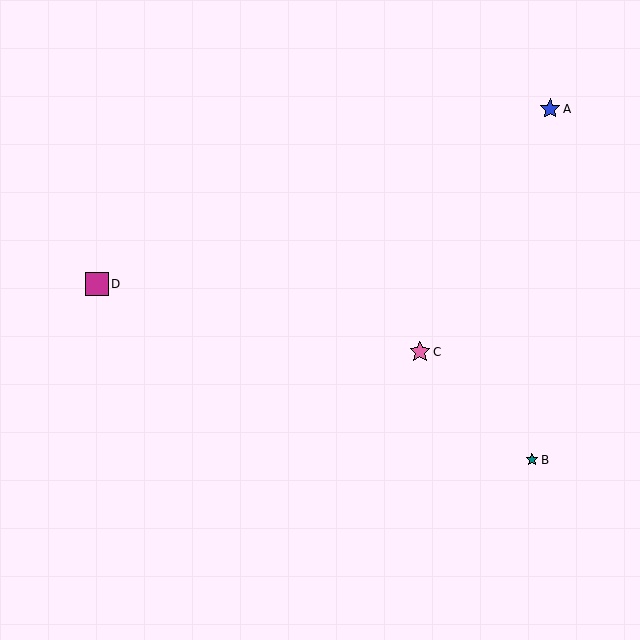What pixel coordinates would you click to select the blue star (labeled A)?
Click at (550, 109) to select the blue star A.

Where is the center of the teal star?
The center of the teal star is at (532, 460).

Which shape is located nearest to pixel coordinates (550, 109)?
The blue star (labeled A) at (550, 109) is nearest to that location.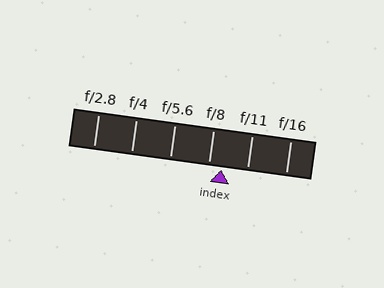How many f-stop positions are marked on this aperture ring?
There are 6 f-stop positions marked.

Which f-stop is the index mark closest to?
The index mark is closest to f/8.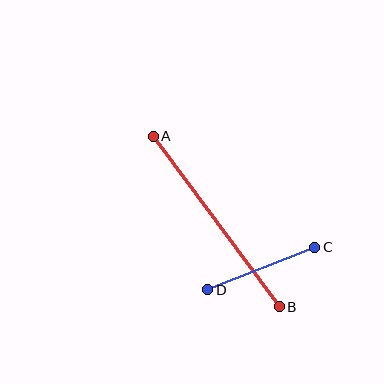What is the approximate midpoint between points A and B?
The midpoint is at approximately (216, 222) pixels.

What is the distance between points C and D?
The distance is approximately 115 pixels.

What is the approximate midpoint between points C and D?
The midpoint is at approximately (261, 269) pixels.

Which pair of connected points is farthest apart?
Points A and B are farthest apart.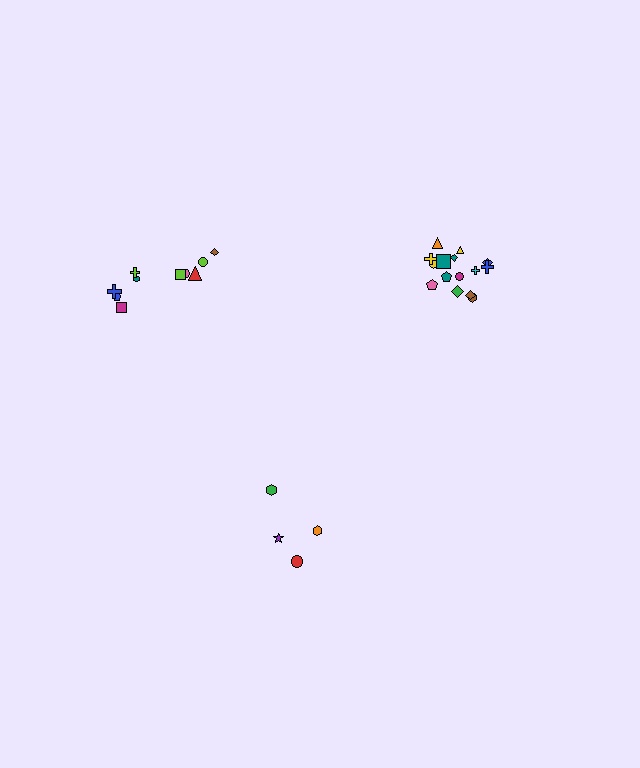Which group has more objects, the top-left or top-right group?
The top-right group.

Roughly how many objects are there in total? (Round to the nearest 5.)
Roughly 30 objects in total.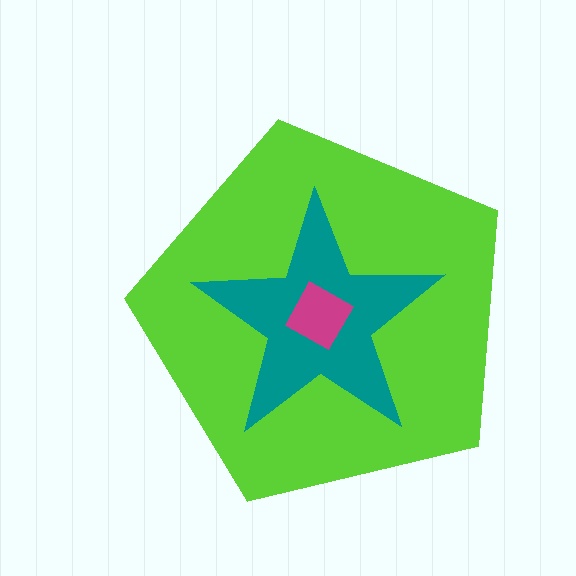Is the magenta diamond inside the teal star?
Yes.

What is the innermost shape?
The magenta diamond.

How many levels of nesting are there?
3.